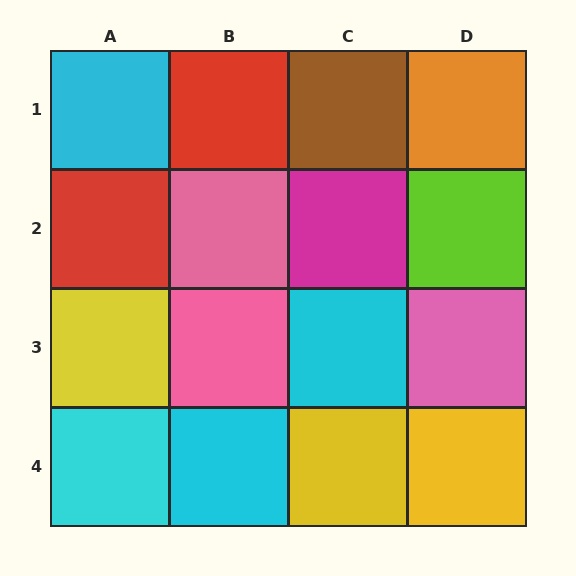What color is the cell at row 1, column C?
Brown.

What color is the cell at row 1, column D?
Orange.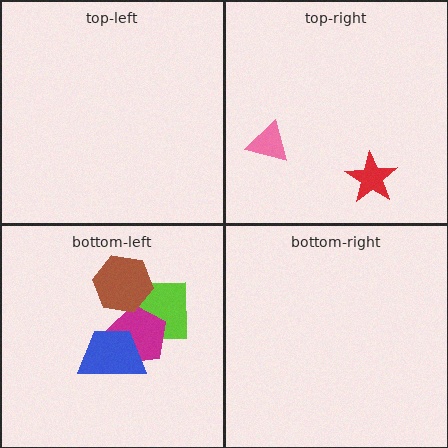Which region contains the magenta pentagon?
The bottom-left region.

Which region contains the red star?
The top-right region.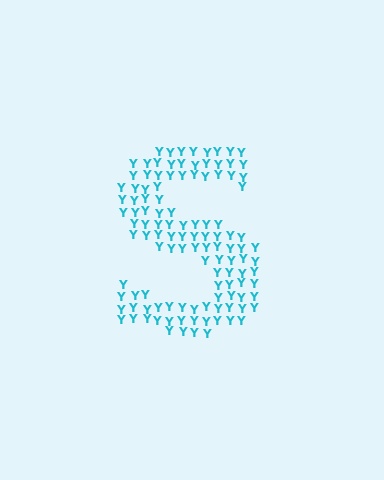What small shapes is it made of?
It is made of small letter Y's.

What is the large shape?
The large shape is the letter S.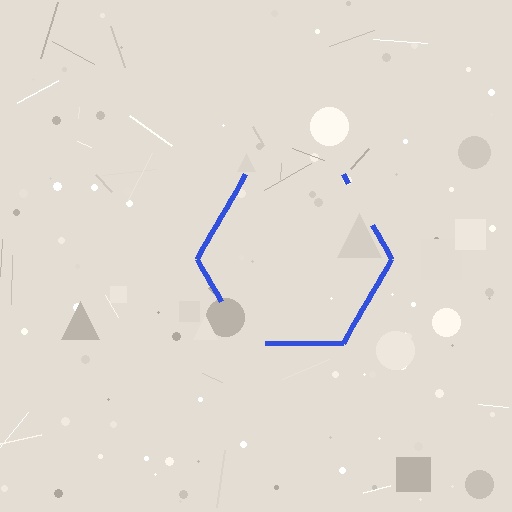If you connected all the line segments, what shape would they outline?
They would outline a hexagon.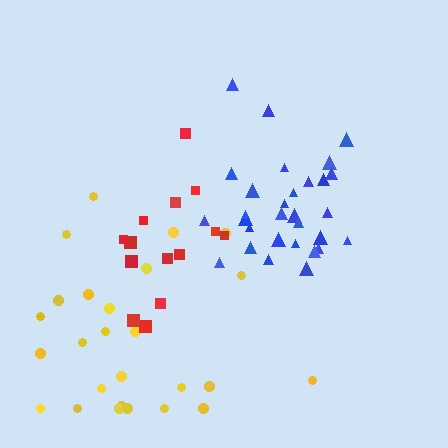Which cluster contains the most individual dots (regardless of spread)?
Blue (30).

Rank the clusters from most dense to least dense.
blue, red, yellow.